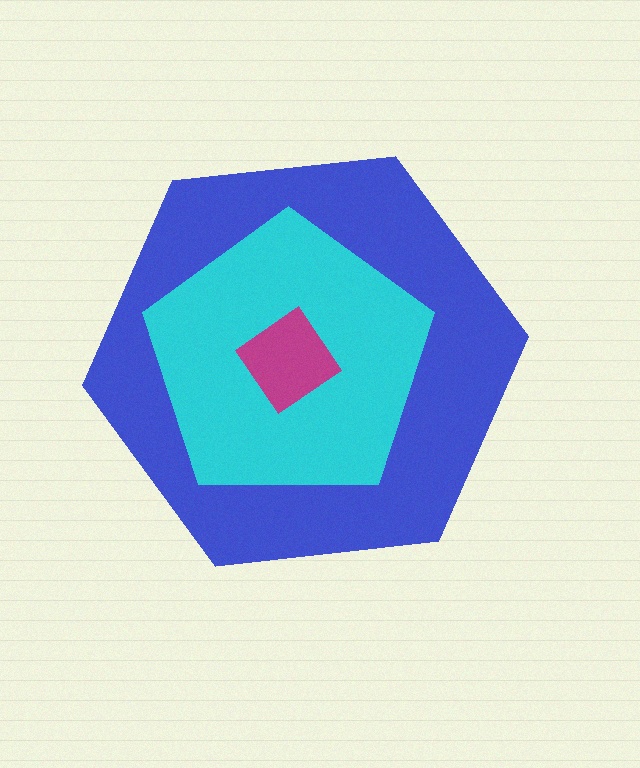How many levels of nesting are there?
3.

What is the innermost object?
The magenta diamond.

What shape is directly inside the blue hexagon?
The cyan pentagon.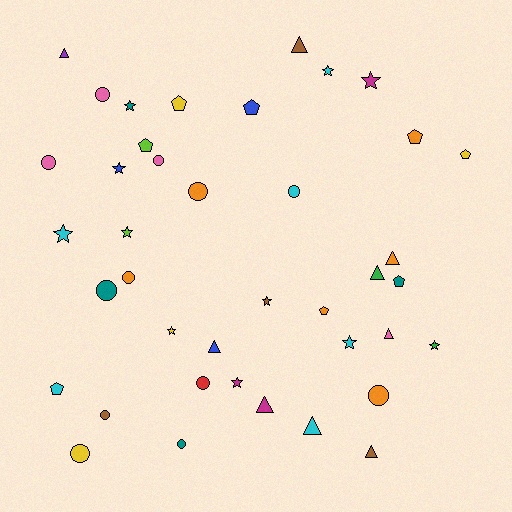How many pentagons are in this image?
There are 8 pentagons.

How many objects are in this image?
There are 40 objects.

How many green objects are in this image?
There are 2 green objects.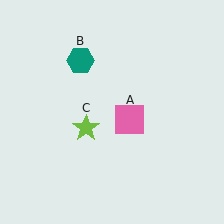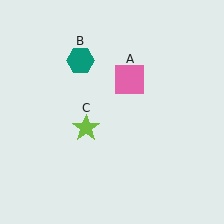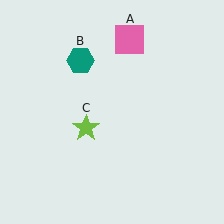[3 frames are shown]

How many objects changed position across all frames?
1 object changed position: pink square (object A).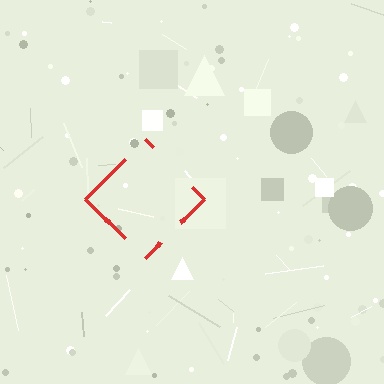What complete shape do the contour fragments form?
The contour fragments form a diamond.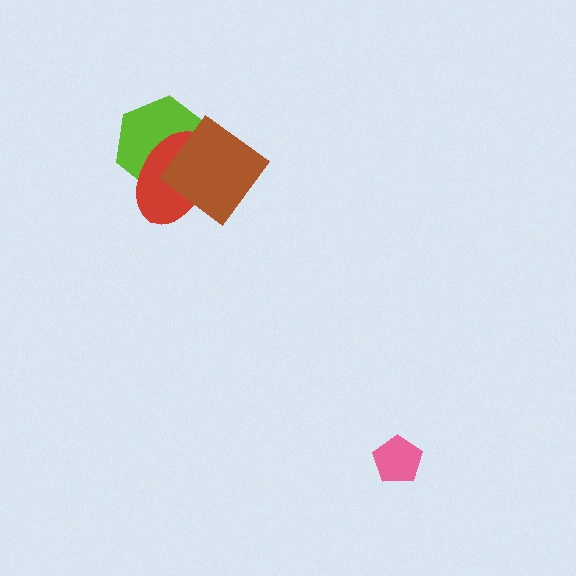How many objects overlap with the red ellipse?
2 objects overlap with the red ellipse.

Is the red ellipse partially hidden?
Yes, it is partially covered by another shape.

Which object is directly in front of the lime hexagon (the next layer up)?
The red ellipse is directly in front of the lime hexagon.